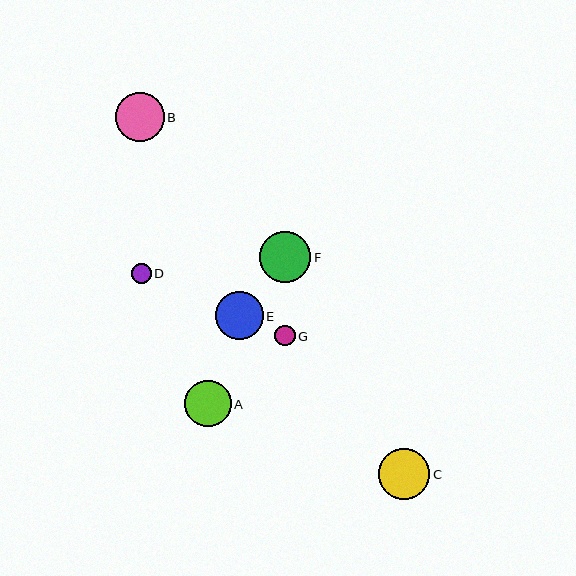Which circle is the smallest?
Circle D is the smallest with a size of approximately 20 pixels.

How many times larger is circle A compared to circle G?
Circle A is approximately 2.3 times the size of circle G.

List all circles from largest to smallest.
From largest to smallest: C, F, B, E, A, G, D.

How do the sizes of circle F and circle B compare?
Circle F and circle B are approximately the same size.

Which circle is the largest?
Circle C is the largest with a size of approximately 52 pixels.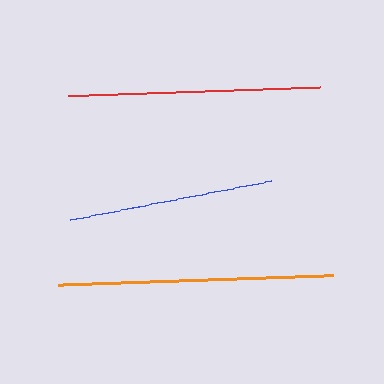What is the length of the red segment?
The red segment is approximately 253 pixels long.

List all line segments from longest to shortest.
From longest to shortest: orange, red, blue.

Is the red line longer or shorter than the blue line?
The red line is longer than the blue line.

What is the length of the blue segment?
The blue segment is approximately 204 pixels long.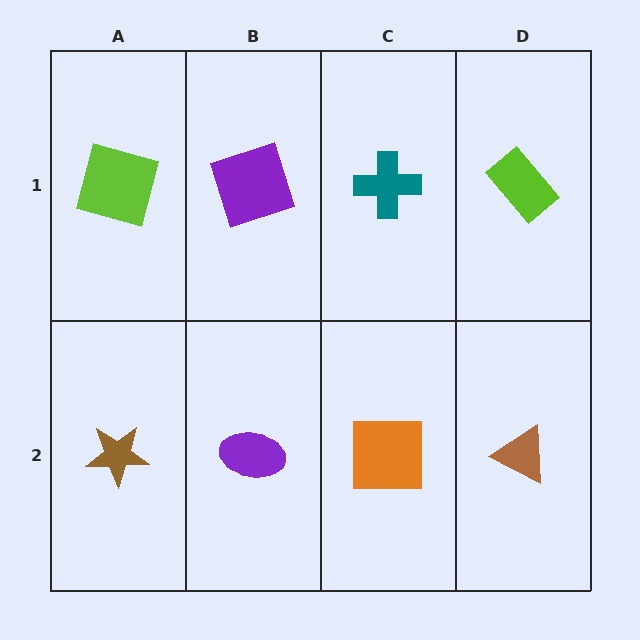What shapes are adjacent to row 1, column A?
A brown star (row 2, column A), a purple square (row 1, column B).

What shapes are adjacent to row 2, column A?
A lime square (row 1, column A), a purple ellipse (row 2, column B).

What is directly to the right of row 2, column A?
A purple ellipse.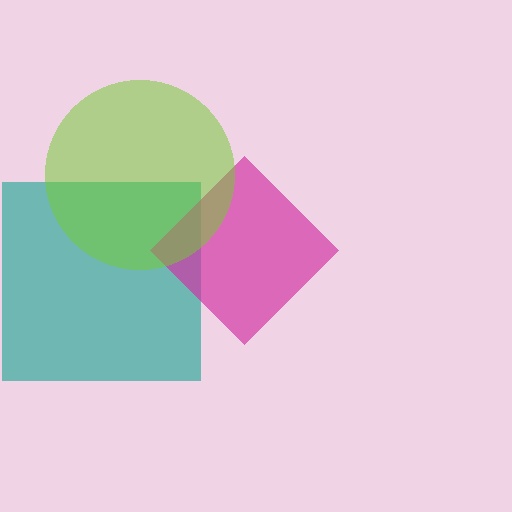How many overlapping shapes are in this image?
There are 3 overlapping shapes in the image.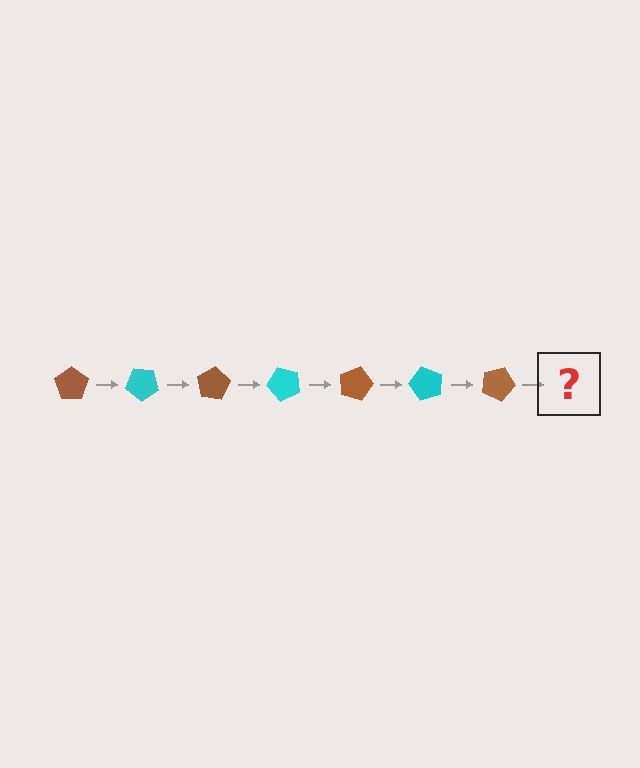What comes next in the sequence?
The next element should be a cyan pentagon, rotated 280 degrees from the start.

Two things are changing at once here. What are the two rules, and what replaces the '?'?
The two rules are that it rotates 40 degrees each step and the color cycles through brown and cyan. The '?' should be a cyan pentagon, rotated 280 degrees from the start.